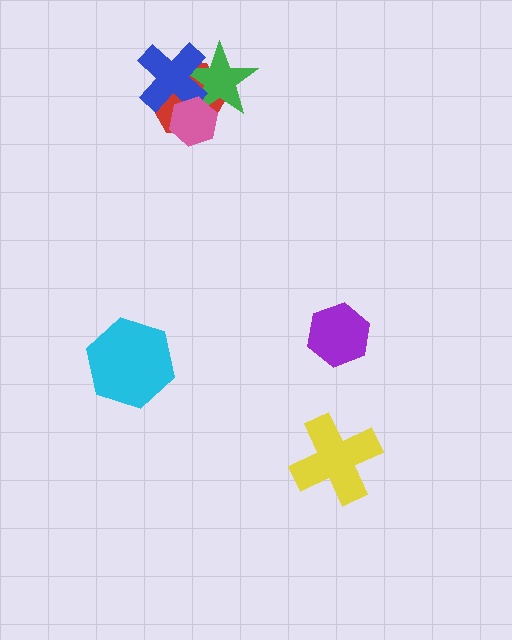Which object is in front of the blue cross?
The pink hexagon is in front of the blue cross.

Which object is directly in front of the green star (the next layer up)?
The blue cross is directly in front of the green star.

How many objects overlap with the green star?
3 objects overlap with the green star.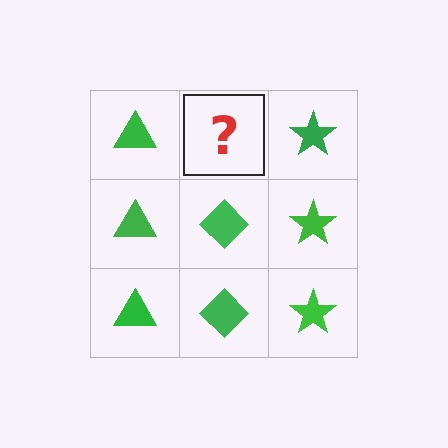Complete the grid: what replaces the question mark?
The question mark should be replaced with a green diamond.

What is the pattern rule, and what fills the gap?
The rule is that each column has a consistent shape. The gap should be filled with a green diamond.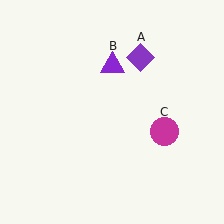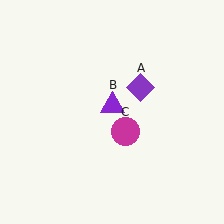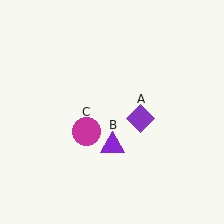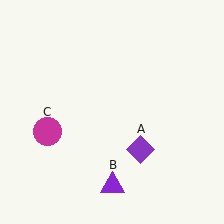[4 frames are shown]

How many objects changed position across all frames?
3 objects changed position: purple diamond (object A), purple triangle (object B), magenta circle (object C).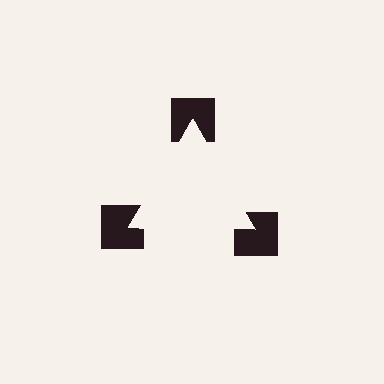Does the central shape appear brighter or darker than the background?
It typically appears slightly brighter than the background, even though no actual brightness change is drawn.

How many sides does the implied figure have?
3 sides.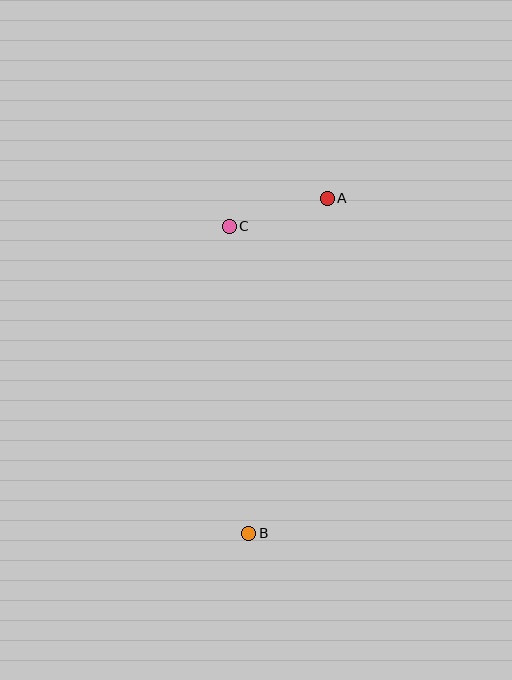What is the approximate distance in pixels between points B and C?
The distance between B and C is approximately 308 pixels.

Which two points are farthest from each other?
Points A and B are farthest from each other.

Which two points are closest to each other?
Points A and C are closest to each other.